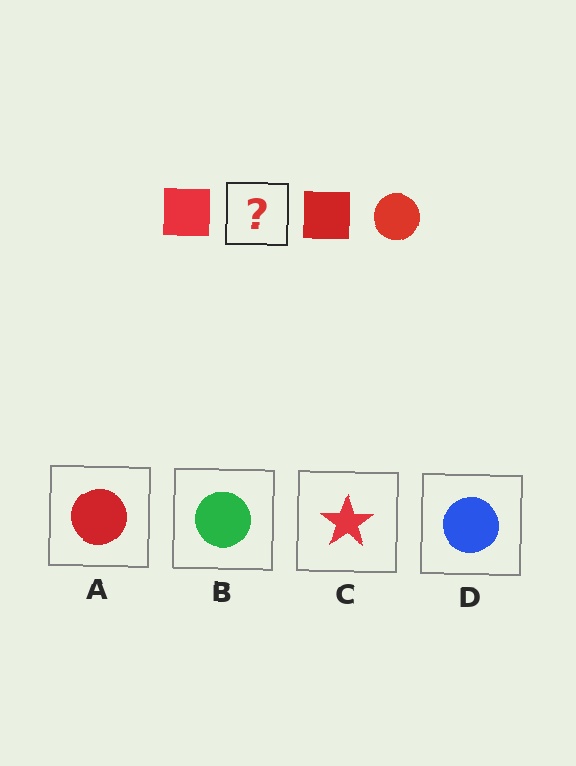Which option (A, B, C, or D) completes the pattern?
A.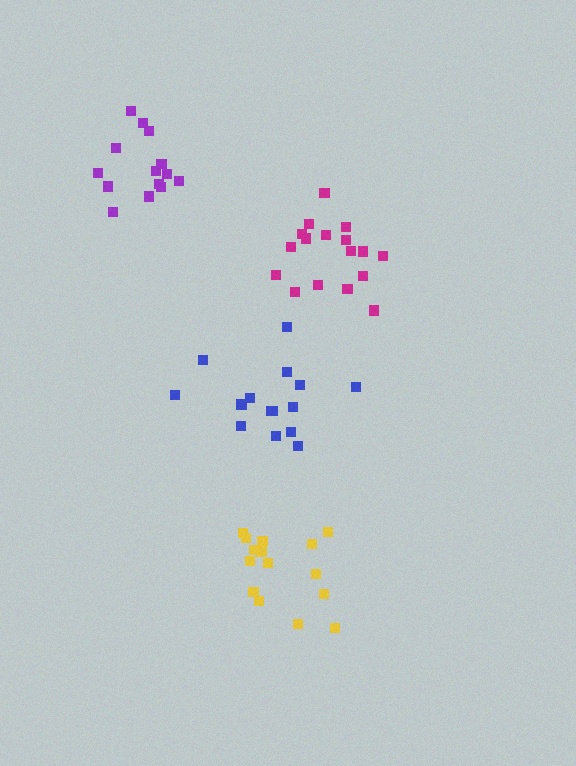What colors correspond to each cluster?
The clusters are colored: purple, yellow, blue, magenta.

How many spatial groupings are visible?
There are 4 spatial groupings.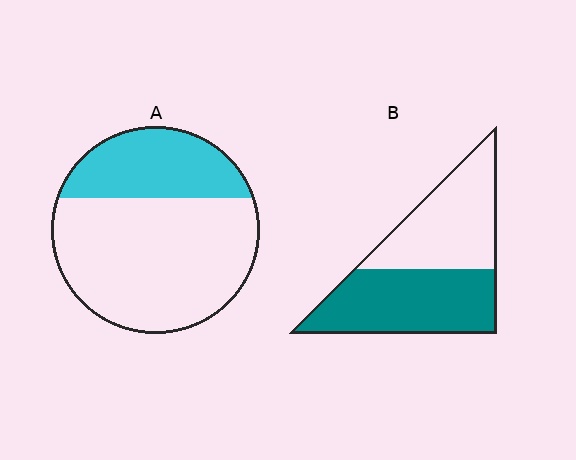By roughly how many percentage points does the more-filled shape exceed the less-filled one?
By roughly 20 percentage points (B over A).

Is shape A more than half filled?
No.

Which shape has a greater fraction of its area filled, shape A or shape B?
Shape B.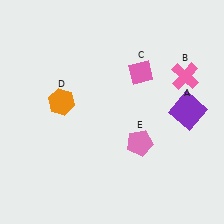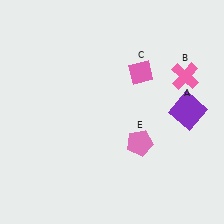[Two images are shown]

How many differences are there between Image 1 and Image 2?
There is 1 difference between the two images.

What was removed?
The orange hexagon (D) was removed in Image 2.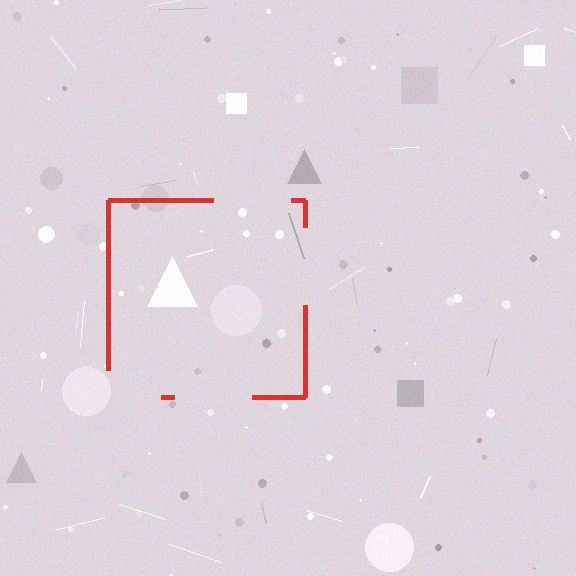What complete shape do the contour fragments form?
The contour fragments form a square.